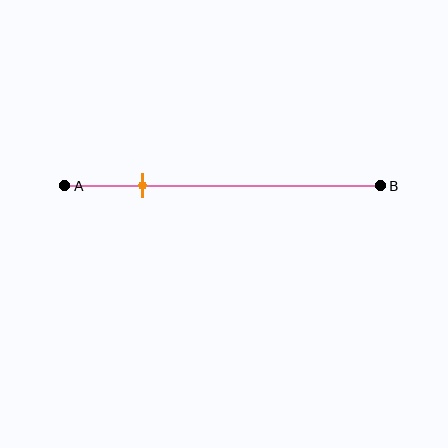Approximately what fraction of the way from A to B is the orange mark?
The orange mark is approximately 25% of the way from A to B.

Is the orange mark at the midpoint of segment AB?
No, the mark is at about 25% from A, not at the 50% midpoint.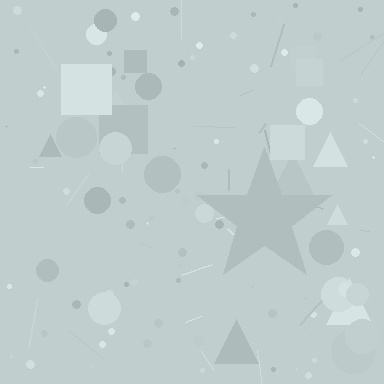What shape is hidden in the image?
A star is hidden in the image.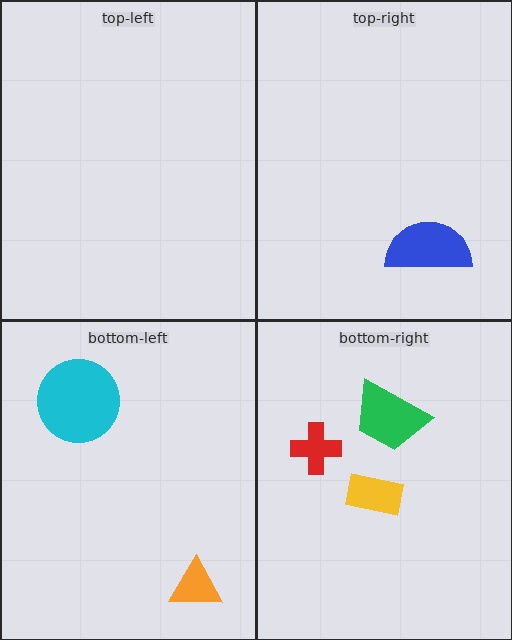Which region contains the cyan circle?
The bottom-left region.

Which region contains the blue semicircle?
The top-right region.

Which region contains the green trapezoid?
The bottom-right region.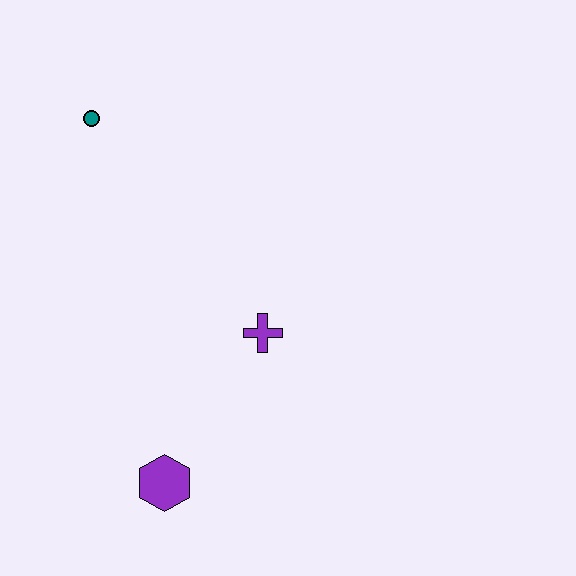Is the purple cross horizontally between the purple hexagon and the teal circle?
No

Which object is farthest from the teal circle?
The purple hexagon is farthest from the teal circle.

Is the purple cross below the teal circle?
Yes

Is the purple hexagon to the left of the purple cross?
Yes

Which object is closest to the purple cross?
The purple hexagon is closest to the purple cross.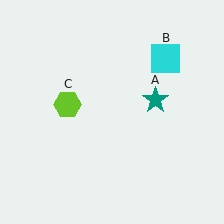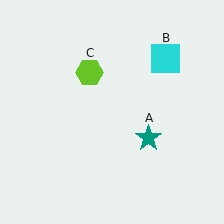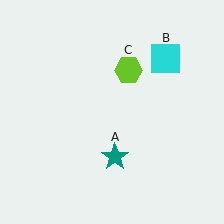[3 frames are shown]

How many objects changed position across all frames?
2 objects changed position: teal star (object A), lime hexagon (object C).